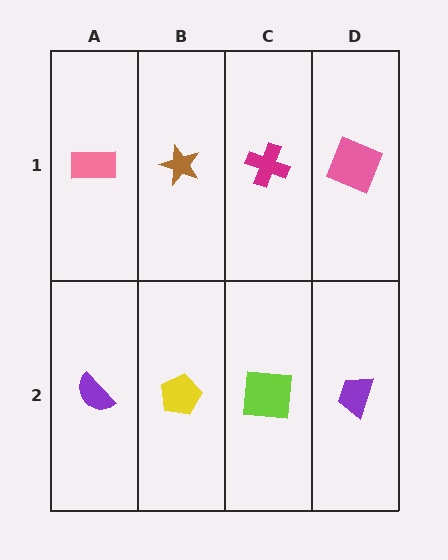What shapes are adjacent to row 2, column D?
A pink square (row 1, column D), a lime square (row 2, column C).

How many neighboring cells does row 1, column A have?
2.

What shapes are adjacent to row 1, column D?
A purple trapezoid (row 2, column D), a magenta cross (row 1, column C).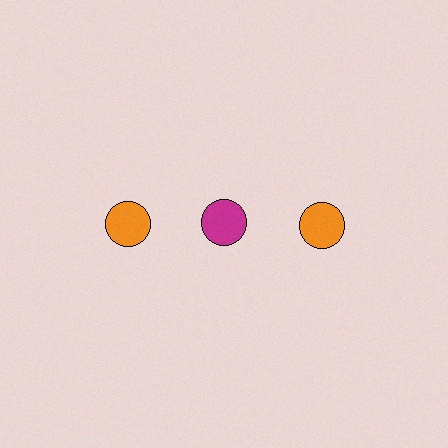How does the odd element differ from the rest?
It has a different color: magenta instead of orange.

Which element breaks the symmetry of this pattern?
The magenta circle in the top row, second from left column breaks the symmetry. All other shapes are orange circles.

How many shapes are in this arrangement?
There are 3 shapes arranged in a grid pattern.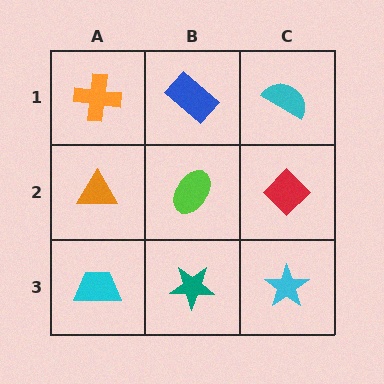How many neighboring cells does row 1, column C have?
2.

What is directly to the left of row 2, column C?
A lime ellipse.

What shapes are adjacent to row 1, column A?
An orange triangle (row 2, column A), a blue rectangle (row 1, column B).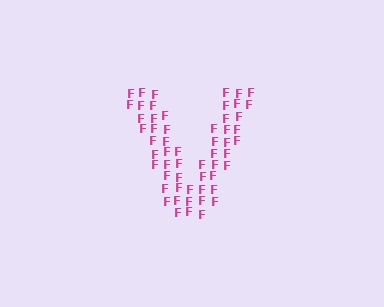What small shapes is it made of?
It is made of small letter F's.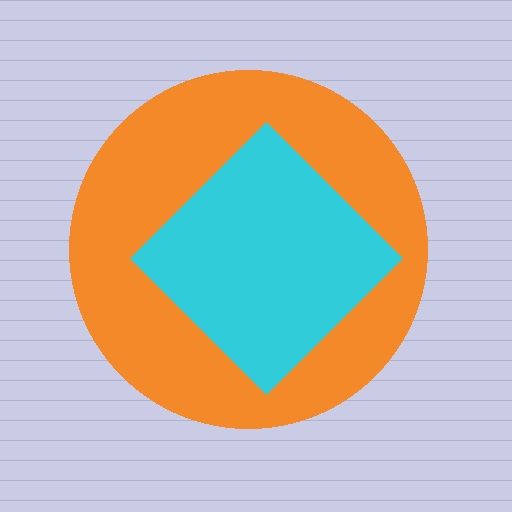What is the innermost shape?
The cyan diamond.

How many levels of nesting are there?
2.